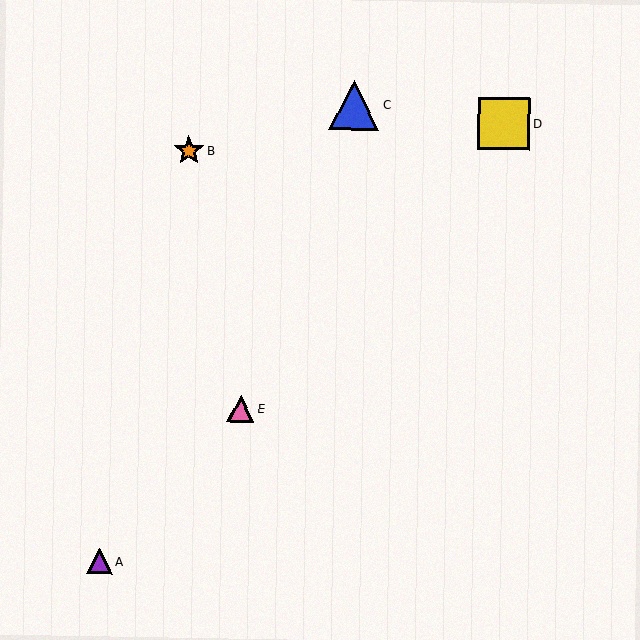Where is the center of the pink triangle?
The center of the pink triangle is at (241, 409).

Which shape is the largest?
The yellow square (labeled D) is the largest.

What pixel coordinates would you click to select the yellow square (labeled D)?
Click at (504, 123) to select the yellow square D.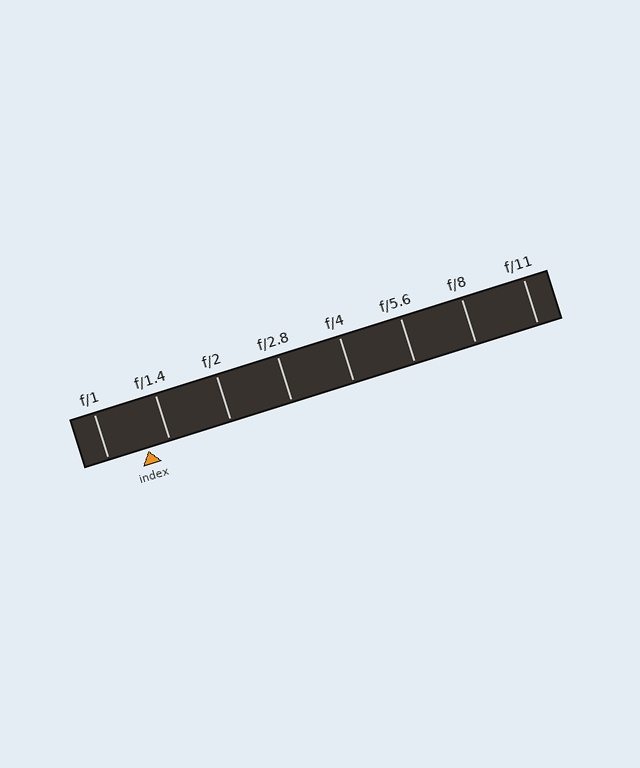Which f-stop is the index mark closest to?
The index mark is closest to f/1.4.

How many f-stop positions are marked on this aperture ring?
There are 8 f-stop positions marked.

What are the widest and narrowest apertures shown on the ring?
The widest aperture shown is f/1 and the narrowest is f/11.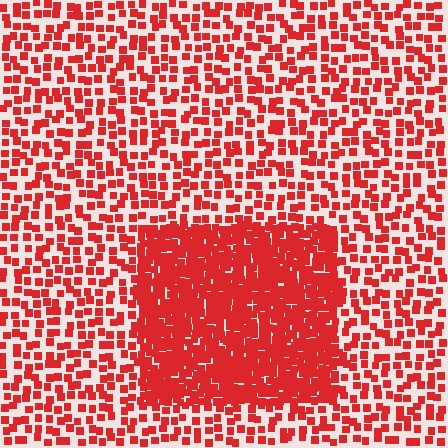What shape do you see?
I see a rectangle.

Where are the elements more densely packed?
The elements are more densely packed inside the rectangle boundary.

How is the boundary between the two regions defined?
The boundary is defined by a change in element density (approximately 2.6x ratio). All elements are the same color, size, and shape.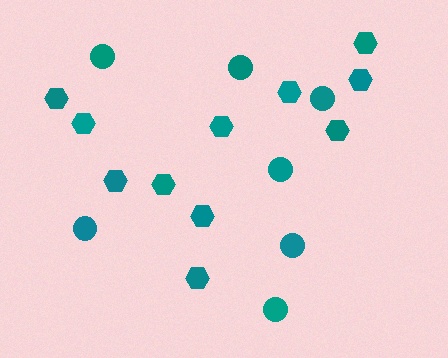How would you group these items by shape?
There are 2 groups: one group of hexagons (11) and one group of circles (7).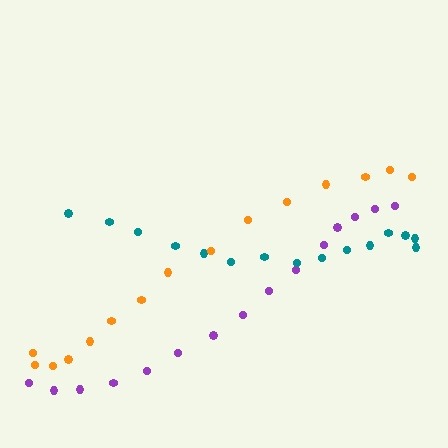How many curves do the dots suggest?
There are 3 distinct paths.